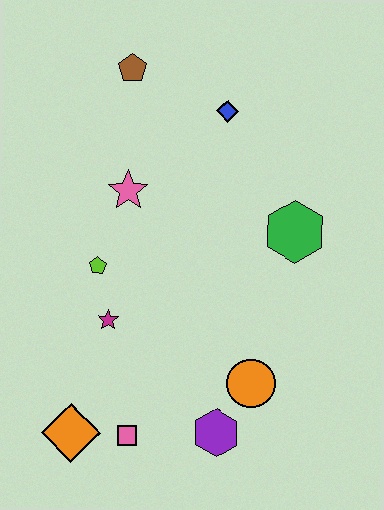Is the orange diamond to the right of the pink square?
No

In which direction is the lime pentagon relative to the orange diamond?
The lime pentagon is above the orange diamond.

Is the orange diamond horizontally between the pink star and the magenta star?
No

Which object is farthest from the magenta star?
The brown pentagon is farthest from the magenta star.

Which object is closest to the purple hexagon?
The orange circle is closest to the purple hexagon.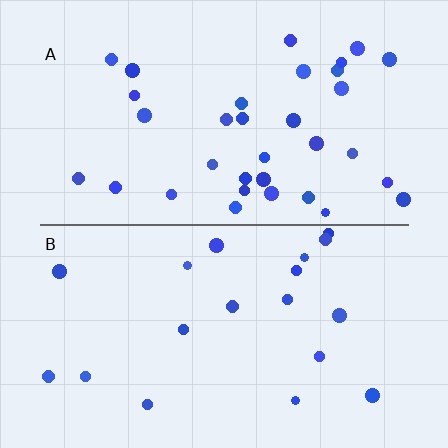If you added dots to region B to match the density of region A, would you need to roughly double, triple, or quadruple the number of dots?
Approximately double.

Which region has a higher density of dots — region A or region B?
A (the top).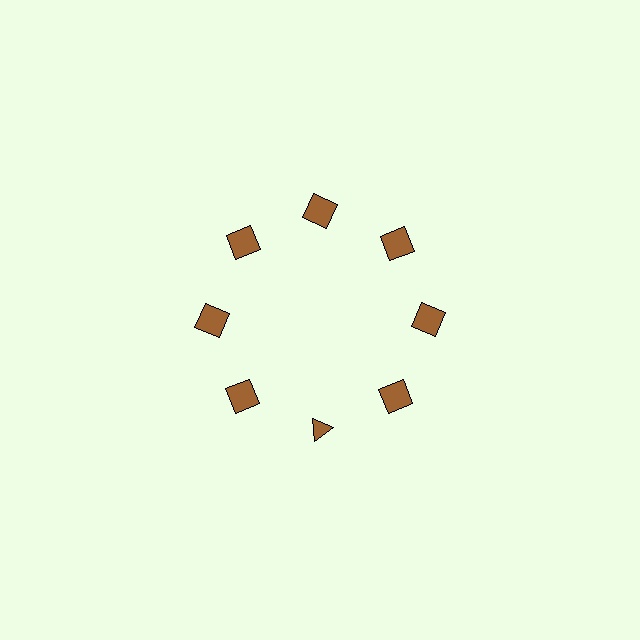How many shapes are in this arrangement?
There are 8 shapes arranged in a ring pattern.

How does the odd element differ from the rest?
It has a different shape: triangle instead of square.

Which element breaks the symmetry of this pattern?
The brown triangle at roughly the 6 o'clock position breaks the symmetry. All other shapes are brown squares.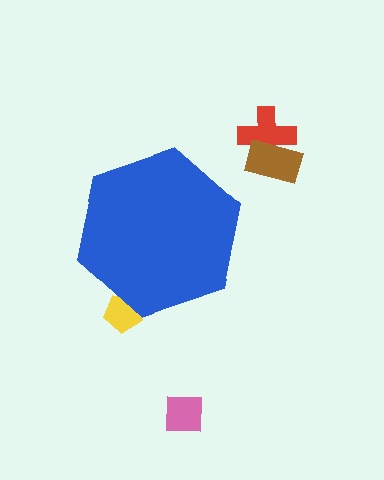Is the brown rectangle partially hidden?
No, the brown rectangle is fully visible.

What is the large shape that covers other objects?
A blue hexagon.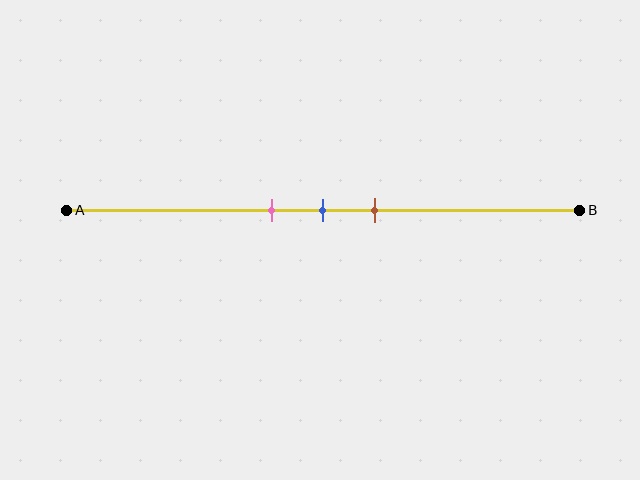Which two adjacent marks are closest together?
The pink and blue marks are the closest adjacent pair.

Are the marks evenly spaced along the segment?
Yes, the marks are approximately evenly spaced.